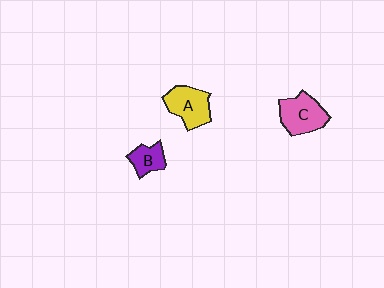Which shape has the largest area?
Shape C (pink).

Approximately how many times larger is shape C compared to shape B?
Approximately 1.7 times.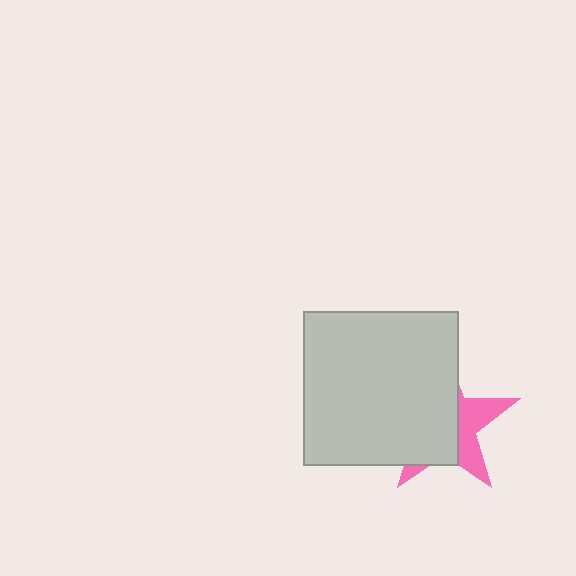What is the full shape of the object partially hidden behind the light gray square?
The partially hidden object is a pink star.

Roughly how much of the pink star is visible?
A small part of it is visible (roughly 35%).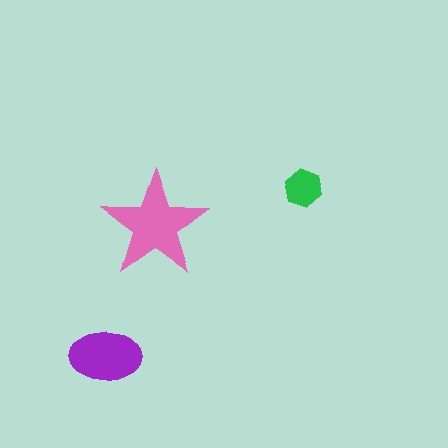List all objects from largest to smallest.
The pink star, the purple ellipse, the green hexagon.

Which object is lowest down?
The purple ellipse is bottommost.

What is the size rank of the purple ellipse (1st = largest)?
2nd.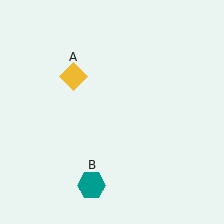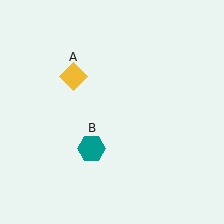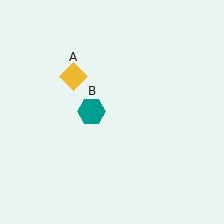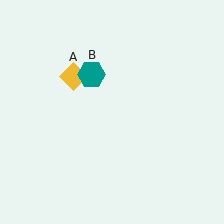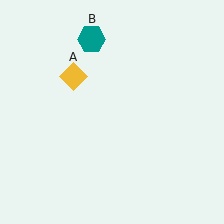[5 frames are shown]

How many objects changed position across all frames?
1 object changed position: teal hexagon (object B).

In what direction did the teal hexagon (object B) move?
The teal hexagon (object B) moved up.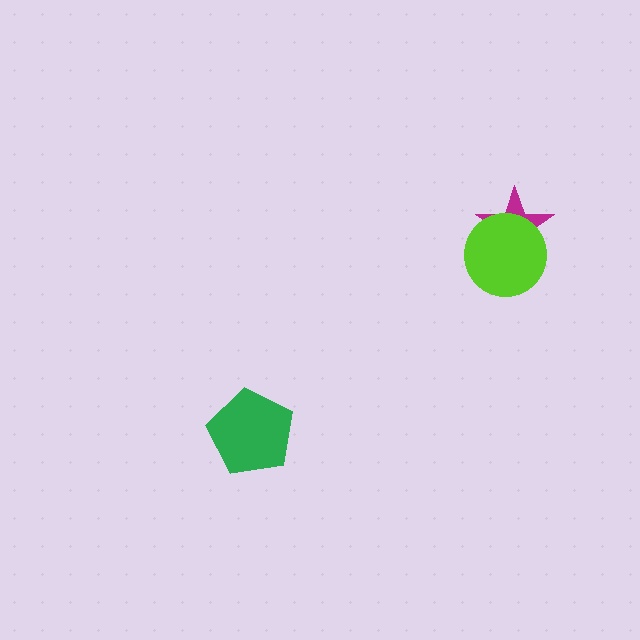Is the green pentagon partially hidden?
No, no other shape covers it.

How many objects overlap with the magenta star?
1 object overlaps with the magenta star.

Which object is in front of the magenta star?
The lime circle is in front of the magenta star.